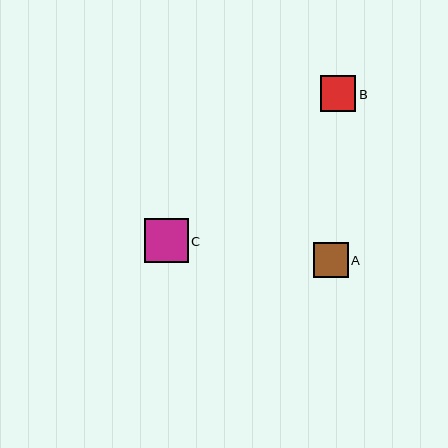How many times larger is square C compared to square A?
Square C is approximately 1.3 times the size of square A.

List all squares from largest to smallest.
From largest to smallest: C, B, A.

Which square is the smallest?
Square A is the smallest with a size of approximately 35 pixels.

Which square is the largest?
Square C is the largest with a size of approximately 44 pixels.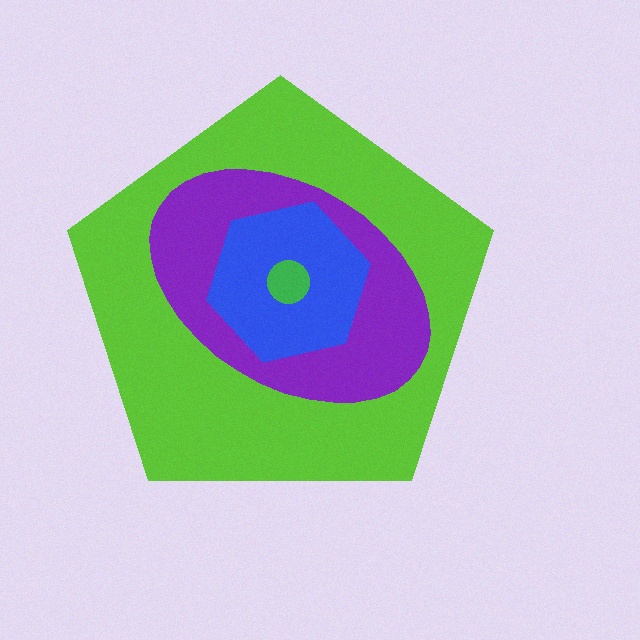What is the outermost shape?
The lime pentagon.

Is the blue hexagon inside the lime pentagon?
Yes.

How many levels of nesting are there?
4.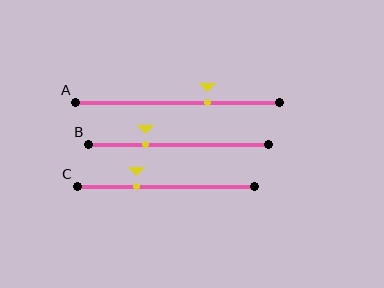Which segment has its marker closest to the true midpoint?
Segment A has its marker closest to the true midpoint.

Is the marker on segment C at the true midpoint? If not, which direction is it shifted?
No, the marker on segment C is shifted to the left by about 17% of the segment length.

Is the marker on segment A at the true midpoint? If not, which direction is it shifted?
No, the marker on segment A is shifted to the right by about 15% of the segment length.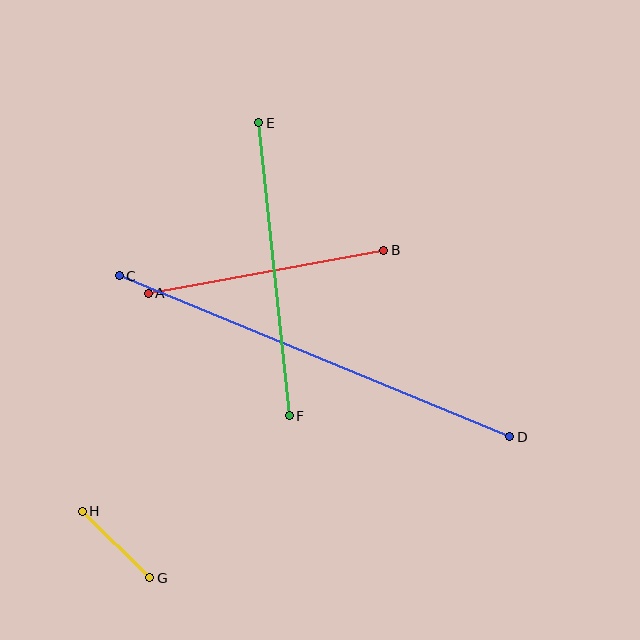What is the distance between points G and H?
The distance is approximately 95 pixels.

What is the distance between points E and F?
The distance is approximately 295 pixels.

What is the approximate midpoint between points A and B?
The midpoint is at approximately (266, 272) pixels.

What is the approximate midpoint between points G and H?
The midpoint is at approximately (116, 544) pixels.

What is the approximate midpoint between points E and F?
The midpoint is at approximately (274, 269) pixels.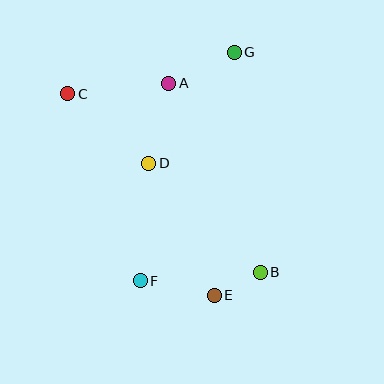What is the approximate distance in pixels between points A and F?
The distance between A and F is approximately 200 pixels.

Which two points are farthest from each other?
Points B and C are farthest from each other.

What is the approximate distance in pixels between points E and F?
The distance between E and F is approximately 75 pixels.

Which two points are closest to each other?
Points B and E are closest to each other.